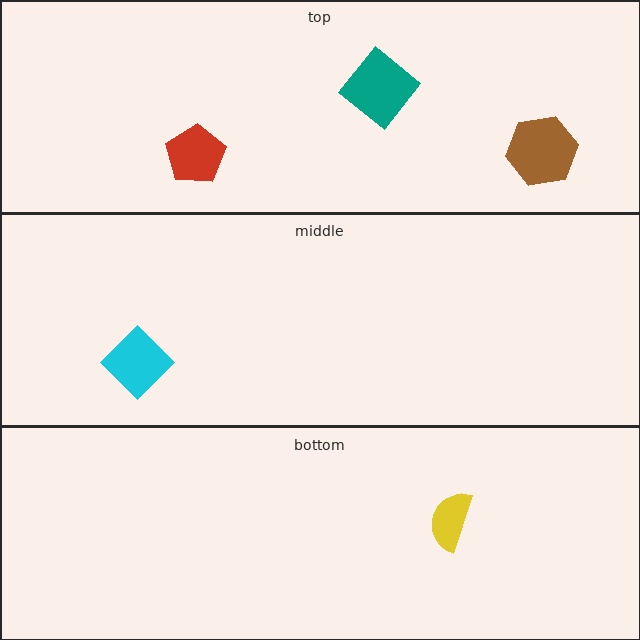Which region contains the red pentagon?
The top region.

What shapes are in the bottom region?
The yellow semicircle.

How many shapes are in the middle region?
1.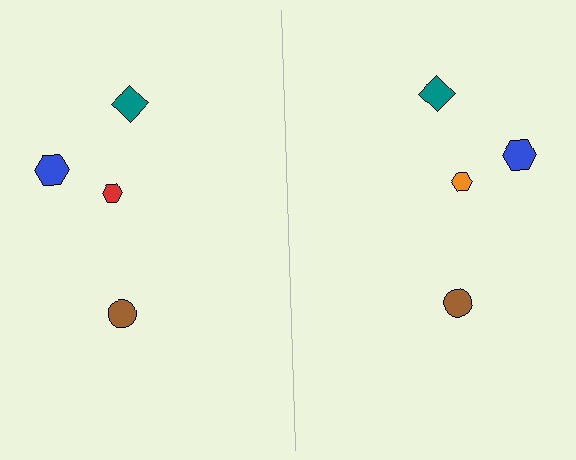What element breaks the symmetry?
The orange hexagon on the right side breaks the symmetry — its mirror counterpart is red.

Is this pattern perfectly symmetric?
No, the pattern is not perfectly symmetric. The orange hexagon on the right side breaks the symmetry — its mirror counterpart is red.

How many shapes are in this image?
There are 8 shapes in this image.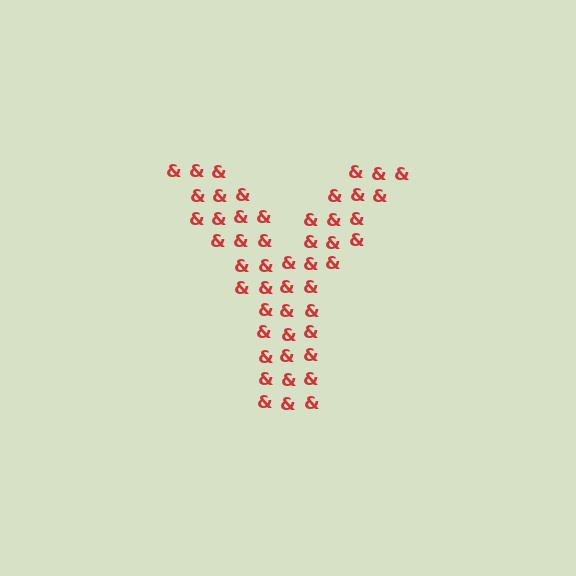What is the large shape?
The large shape is the letter Y.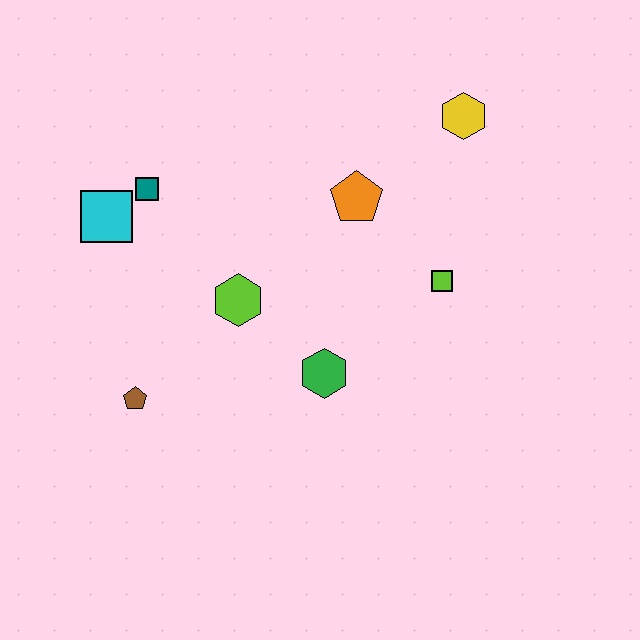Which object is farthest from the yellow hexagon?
The brown pentagon is farthest from the yellow hexagon.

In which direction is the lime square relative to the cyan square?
The lime square is to the right of the cyan square.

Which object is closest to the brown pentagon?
The lime hexagon is closest to the brown pentagon.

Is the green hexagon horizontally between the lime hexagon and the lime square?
Yes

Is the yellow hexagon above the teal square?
Yes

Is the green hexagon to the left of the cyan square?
No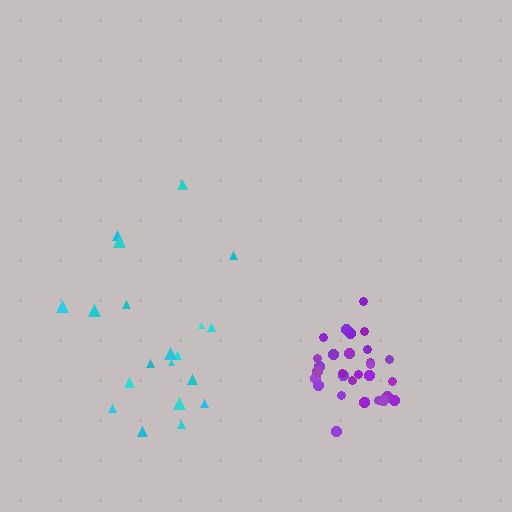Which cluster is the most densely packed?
Purple.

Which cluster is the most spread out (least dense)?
Cyan.